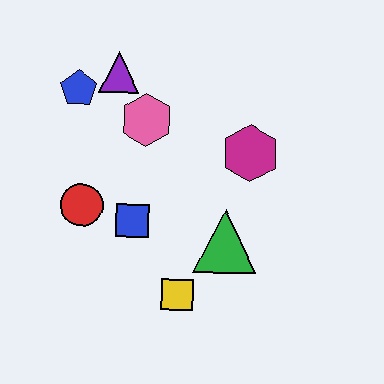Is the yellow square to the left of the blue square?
No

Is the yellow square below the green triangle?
Yes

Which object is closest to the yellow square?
The green triangle is closest to the yellow square.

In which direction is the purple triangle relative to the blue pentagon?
The purple triangle is to the right of the blue pentagon.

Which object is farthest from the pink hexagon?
The yellow square is farthest from the pink hexagon.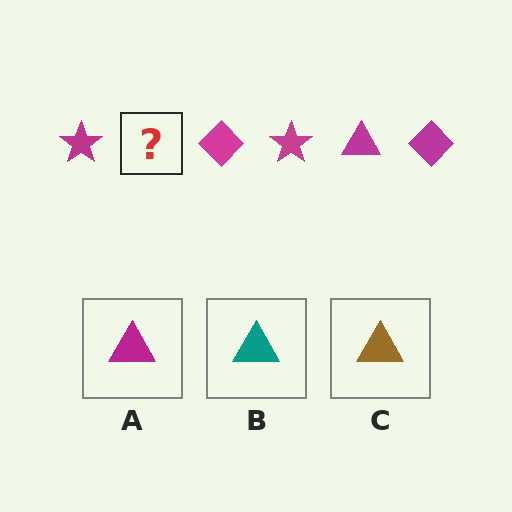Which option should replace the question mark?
Option A.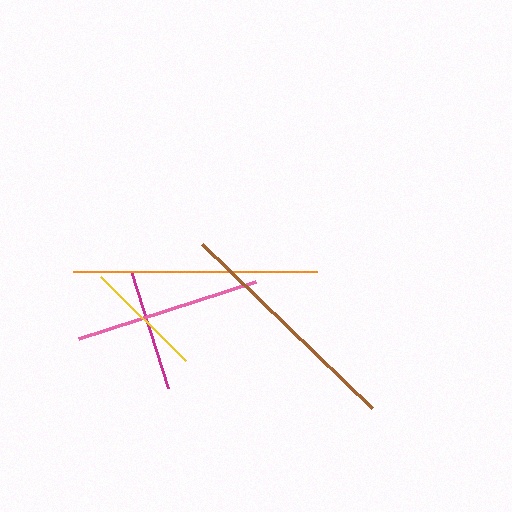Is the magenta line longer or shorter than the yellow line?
The magenta line is longer than the yellow line.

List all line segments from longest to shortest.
From longest to shortest: orange, brown, pink, magenta, yellow.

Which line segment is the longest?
The orange line is the longest at approximately 244 pixels.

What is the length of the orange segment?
The orange segment is approximately 244 pixels long.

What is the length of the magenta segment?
The magenta segment is approximately 123 pixels long.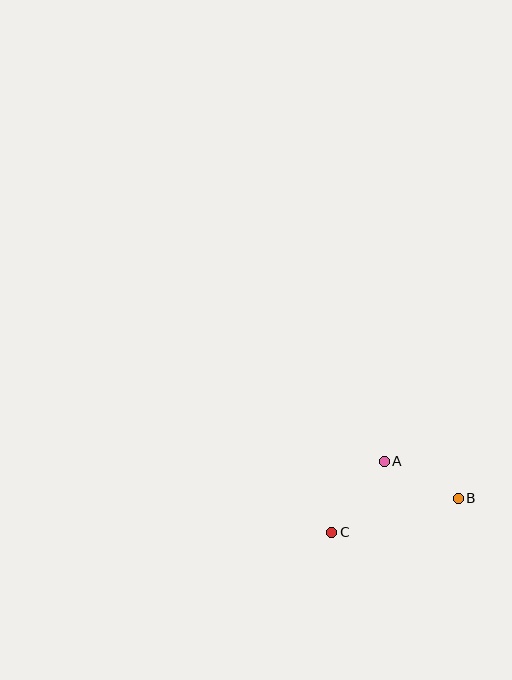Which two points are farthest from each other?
Points B and C are farthest from each other.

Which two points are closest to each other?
Points A and B are closest to each other.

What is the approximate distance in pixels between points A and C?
The distance between A and C is approximately 88 pixels.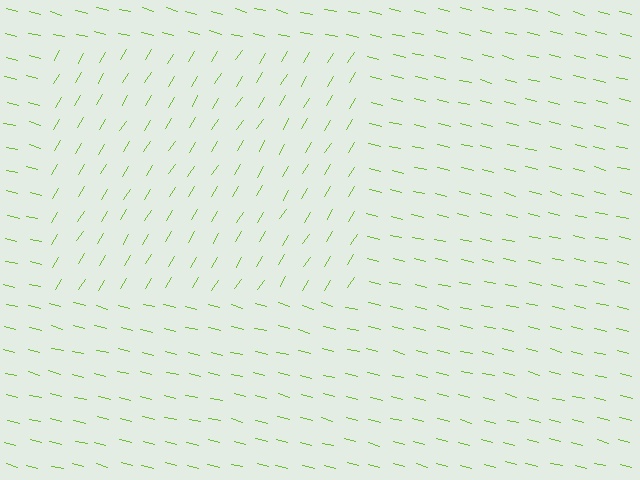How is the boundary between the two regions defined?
The boundary is defined purely by a change in line orientation (approximately 73 degrees difference). All lines are the same color and thickness.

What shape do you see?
I see a rectangle.